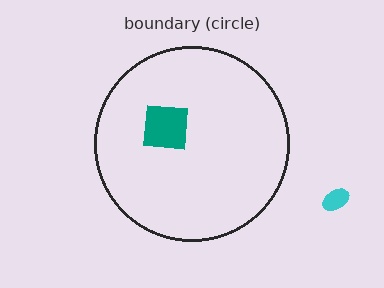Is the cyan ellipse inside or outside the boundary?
Outside.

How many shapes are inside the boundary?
1 inside, 1 outside.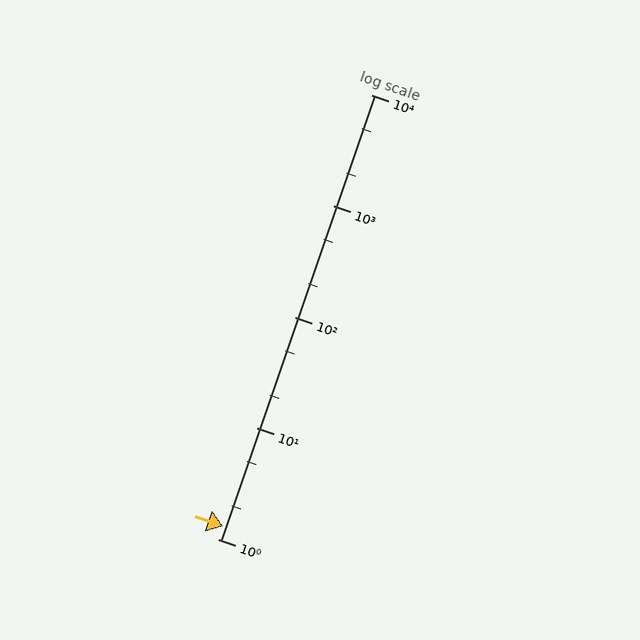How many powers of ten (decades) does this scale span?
The scale spans 4 decades, from 1 to 10000.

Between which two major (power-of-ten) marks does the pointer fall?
The pointer is between 1 and 10.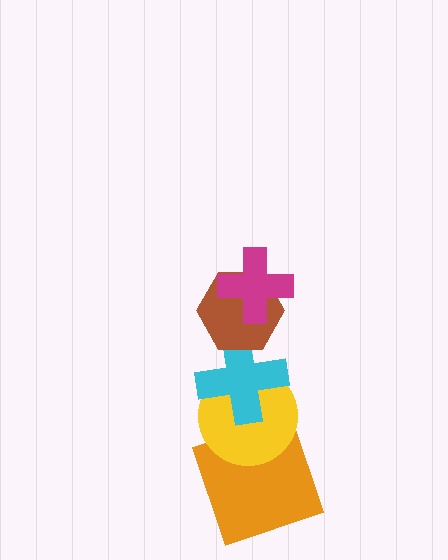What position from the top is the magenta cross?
The magenta cross is 1st from the top.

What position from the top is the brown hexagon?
The brown hexagon is 2nd from the top.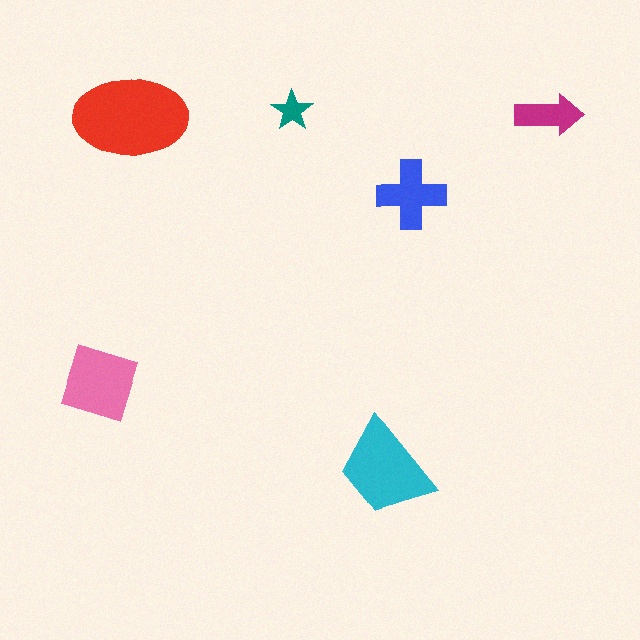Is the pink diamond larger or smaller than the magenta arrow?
Larger.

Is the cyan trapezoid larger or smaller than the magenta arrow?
Larger.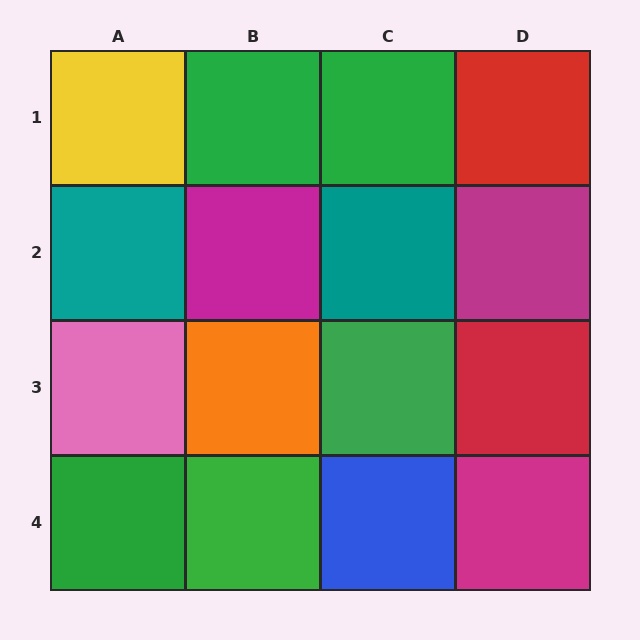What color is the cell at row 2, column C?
Teal.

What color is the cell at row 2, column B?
Magenta.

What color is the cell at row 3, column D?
Red.